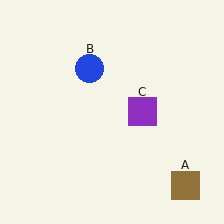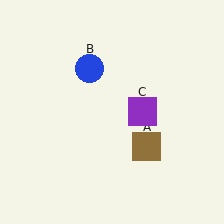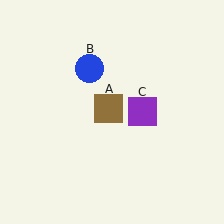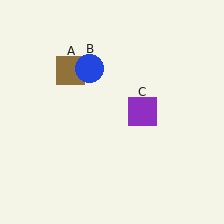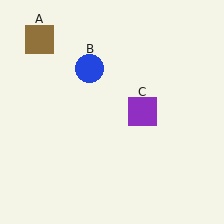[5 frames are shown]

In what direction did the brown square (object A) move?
The brown square (object A) moved up and to the left.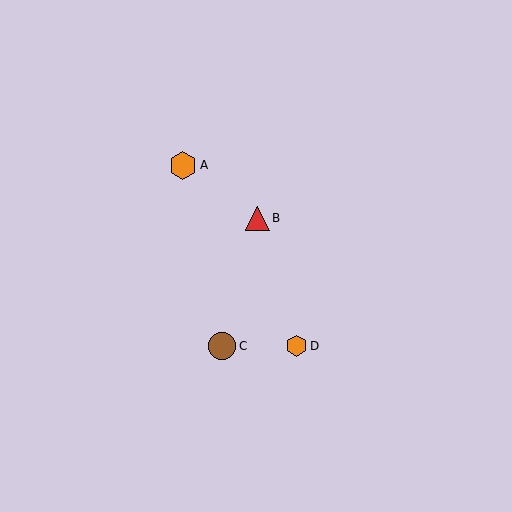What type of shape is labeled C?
Shape C is a brown circle.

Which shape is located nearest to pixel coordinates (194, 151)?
The orange hexagon (labeled A) at (183, 165) is nearest to that location.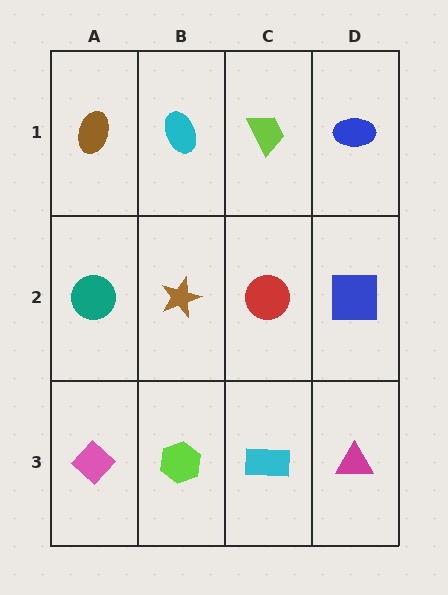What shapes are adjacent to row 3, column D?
A blue square (row 2, column D), a cyan rectangle (row 3, column C).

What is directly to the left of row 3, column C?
A lime hexagon.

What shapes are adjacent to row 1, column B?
A brown star (row 2, column B), a brown ellipse (row 1, column A), a lime trapezoid (row 1, column C).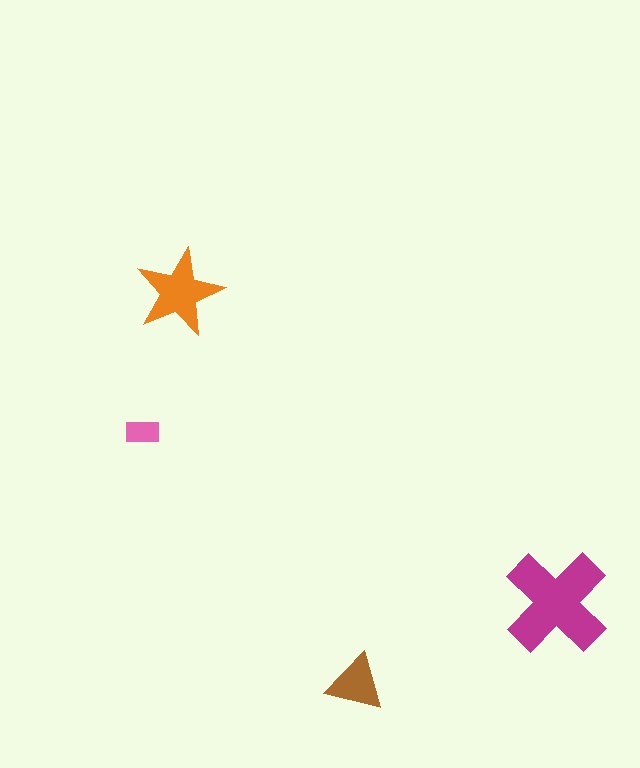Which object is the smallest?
The pink rectangle.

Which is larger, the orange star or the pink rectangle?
The orange star.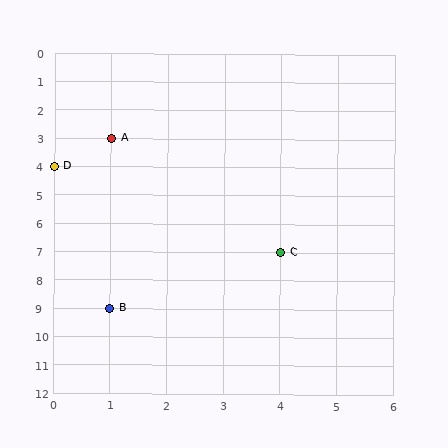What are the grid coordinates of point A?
Point A is at grid coordinates (1, 3).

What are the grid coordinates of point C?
Point C is at grid coordinates (4, 7).